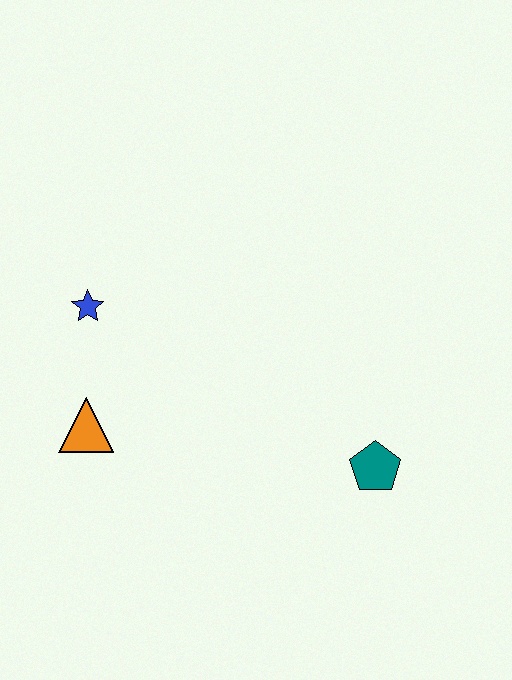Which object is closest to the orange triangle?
The blue star is closest to the orange triangle.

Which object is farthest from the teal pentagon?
The blue star is farthest from the teal pentagon.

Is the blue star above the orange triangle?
Yes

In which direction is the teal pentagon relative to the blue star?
The teal pentagon is to the right of the blue star.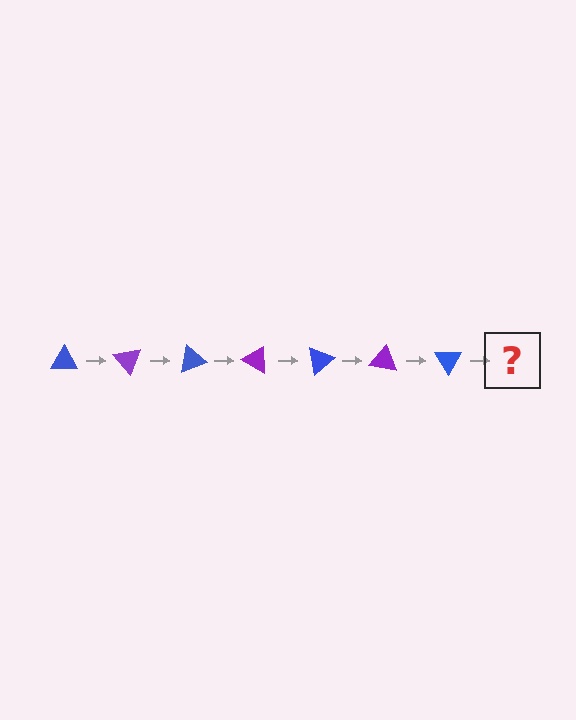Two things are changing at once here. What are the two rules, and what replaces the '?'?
The two rules are that it rotates 50 degrees each step and the color cycles through blue and purple. The '?' should be a purple triangle, rotated 350 degrees from the start.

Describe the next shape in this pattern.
It should be a purple triangle, rotated 350 degrees from the start.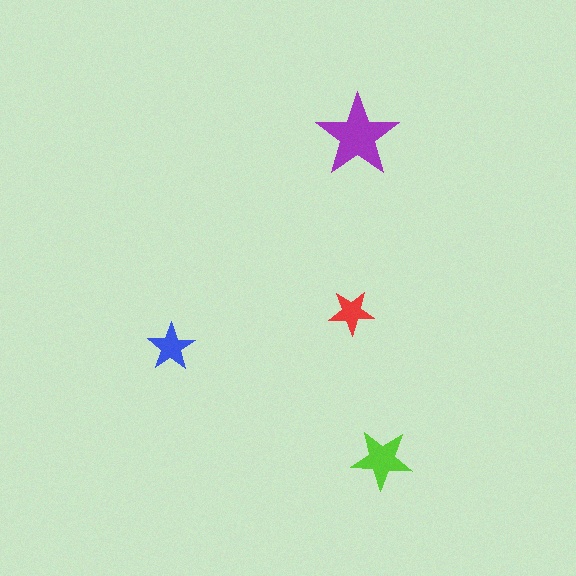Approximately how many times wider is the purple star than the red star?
About 2 times wider.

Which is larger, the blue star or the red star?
The blue one.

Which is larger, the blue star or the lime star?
The lime one.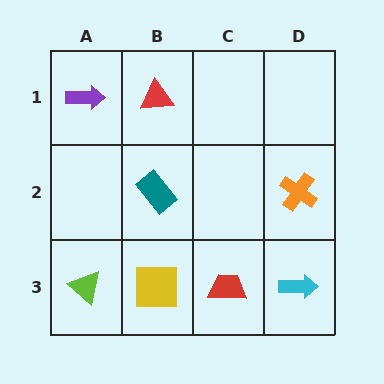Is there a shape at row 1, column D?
No, that cell is empty.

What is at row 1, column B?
A red triangle.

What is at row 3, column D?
A cyan arrow.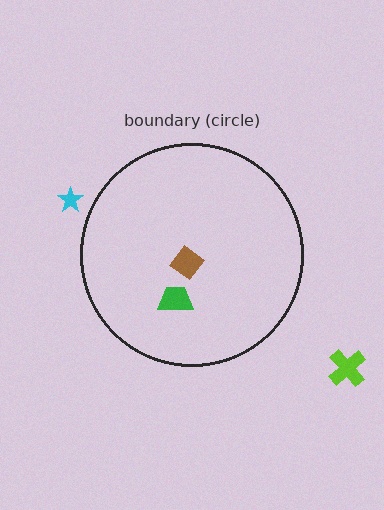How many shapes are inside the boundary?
2 inside, 2 outside.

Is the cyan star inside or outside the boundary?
Outside.